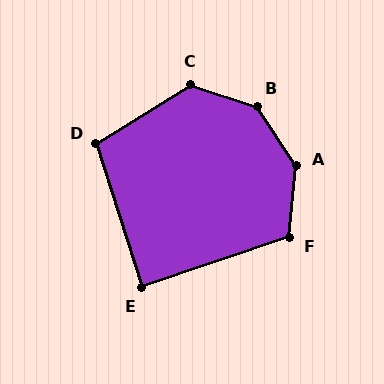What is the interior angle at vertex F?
Approximately 114 degrees (obtuse).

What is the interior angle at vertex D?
Approximately 104 degrees (obtuse).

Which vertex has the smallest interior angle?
E, at approximately 89 degrees.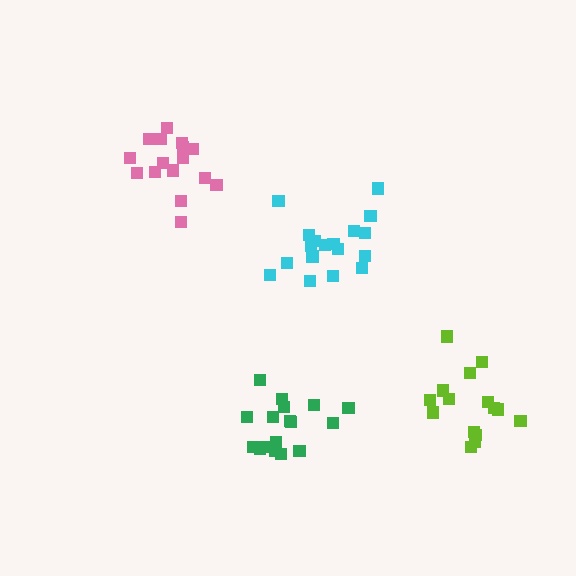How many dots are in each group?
Group 1: 18 dots, Group 2: 18 dots, Group 3: 15 dots, Group 4: 16 dots (67 total).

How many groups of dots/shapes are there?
There are 4 groups.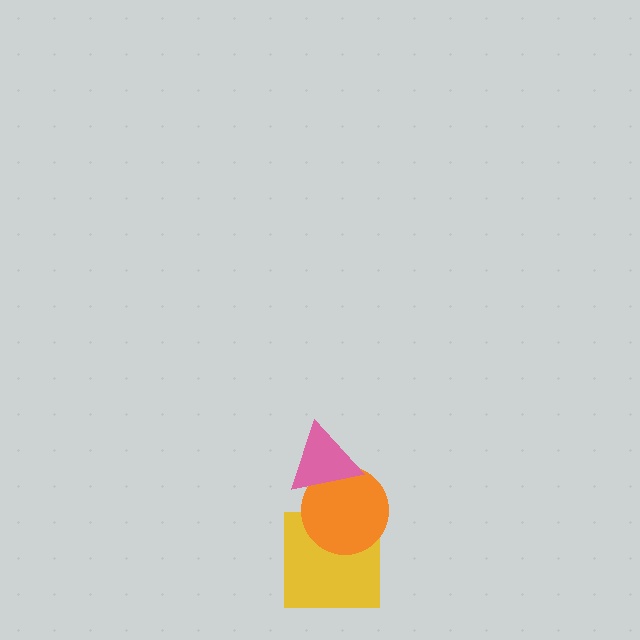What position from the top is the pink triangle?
The pink triangle is 1st from the top.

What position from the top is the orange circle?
The orange circle is 2nd from the top.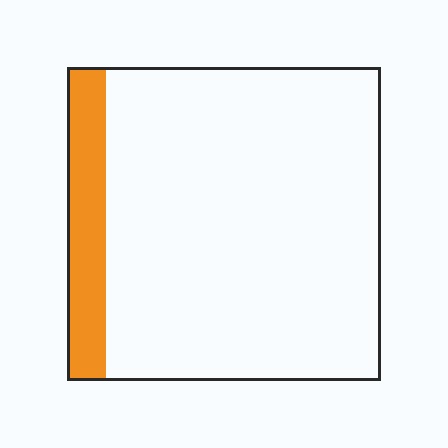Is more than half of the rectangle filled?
No.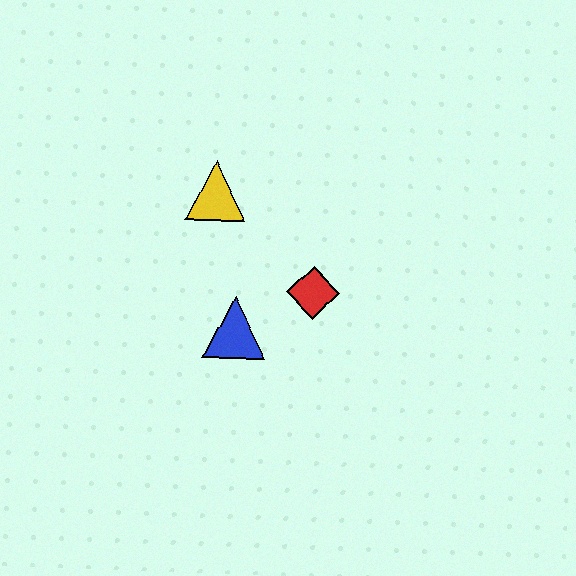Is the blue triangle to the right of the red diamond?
No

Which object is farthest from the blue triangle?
The yellow triangle is farthest from the blue triangle.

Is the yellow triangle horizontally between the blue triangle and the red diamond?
No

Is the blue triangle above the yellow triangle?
No